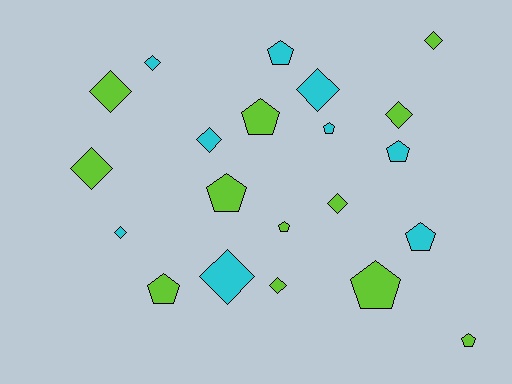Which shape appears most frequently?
Diamond, with 11 objects.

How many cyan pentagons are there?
There are 4 cyan pentagons.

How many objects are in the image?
There are 21 objects.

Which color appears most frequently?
Lime, with 12 objects.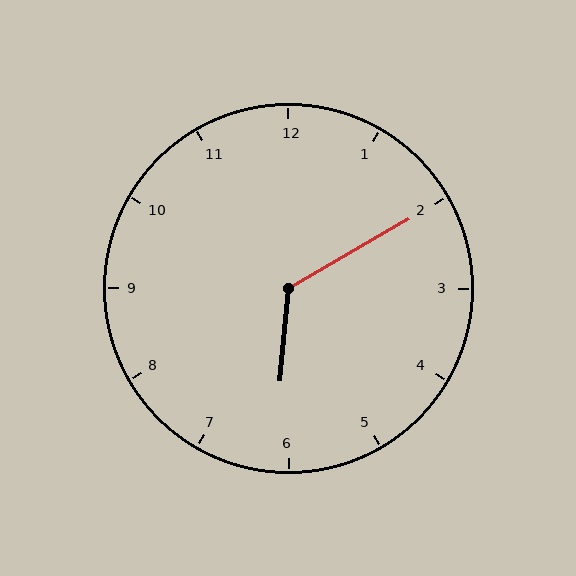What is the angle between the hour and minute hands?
Approximately 125 degrees.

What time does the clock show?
6:10.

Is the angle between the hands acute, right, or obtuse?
It is obtuse.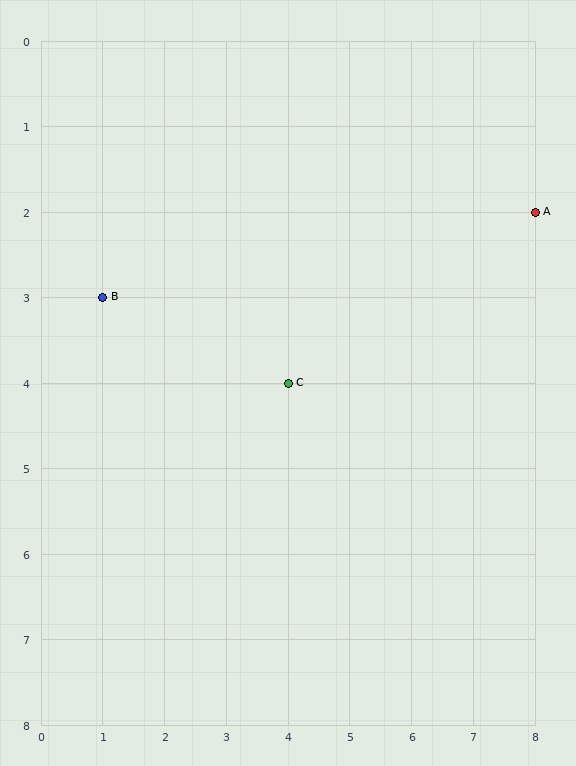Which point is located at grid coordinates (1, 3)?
Point B is at (1, 3).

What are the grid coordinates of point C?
Point C is at grid coordinates (4, 4).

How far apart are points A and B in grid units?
Points A and B are 7 columns and 1 row apart (about 7.1 grid units diagonally).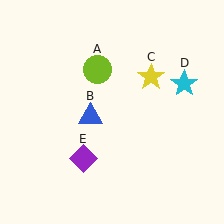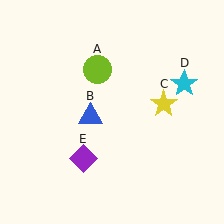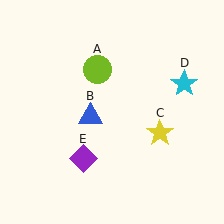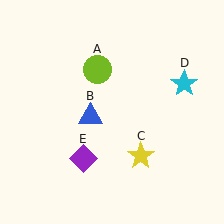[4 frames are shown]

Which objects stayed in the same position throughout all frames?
Lime circle (object A) and blue triangle (object B) and cyan star (object D) and purple diamond (object E) remained stationary.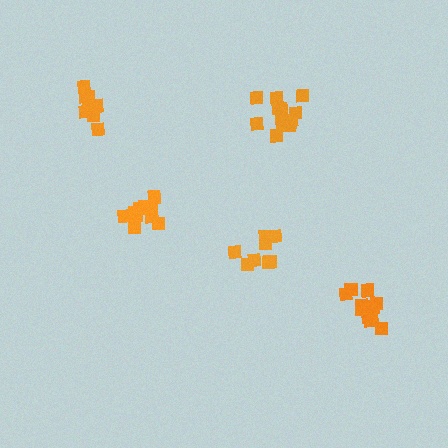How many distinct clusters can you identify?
There are 5 distinct clusters.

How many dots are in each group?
Group 1: 8 dots, Group 2: 12 dots, Group 3: 11 dots, Group 4: 10 dots, Group 5: 8 dots (49 total).